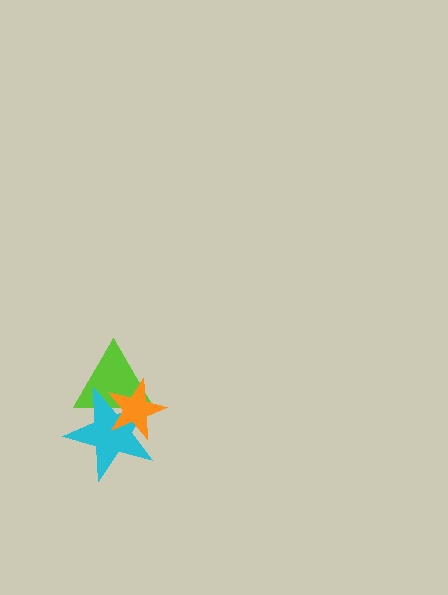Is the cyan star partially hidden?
Yes, it is partially covered by another shape.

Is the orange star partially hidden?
No, no other shape covers it.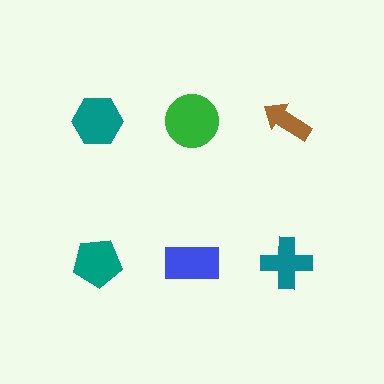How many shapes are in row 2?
3 shapes.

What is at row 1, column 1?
A teal hexagon.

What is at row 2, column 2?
A blue rectangle.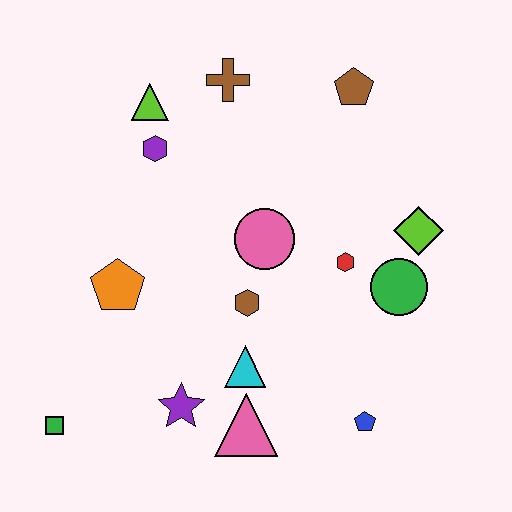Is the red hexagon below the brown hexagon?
No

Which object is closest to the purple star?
The pink triangle is closest to the purple star.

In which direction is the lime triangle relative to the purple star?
The lime triangle is above the purple star.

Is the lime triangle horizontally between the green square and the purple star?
Yes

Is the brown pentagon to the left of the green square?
No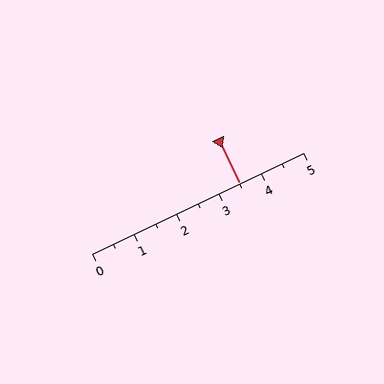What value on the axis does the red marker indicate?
The marker indicates approximately 3.5.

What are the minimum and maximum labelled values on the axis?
The axis runs from 0 to 5.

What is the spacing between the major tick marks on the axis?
The major ticks are spaced 1 apart.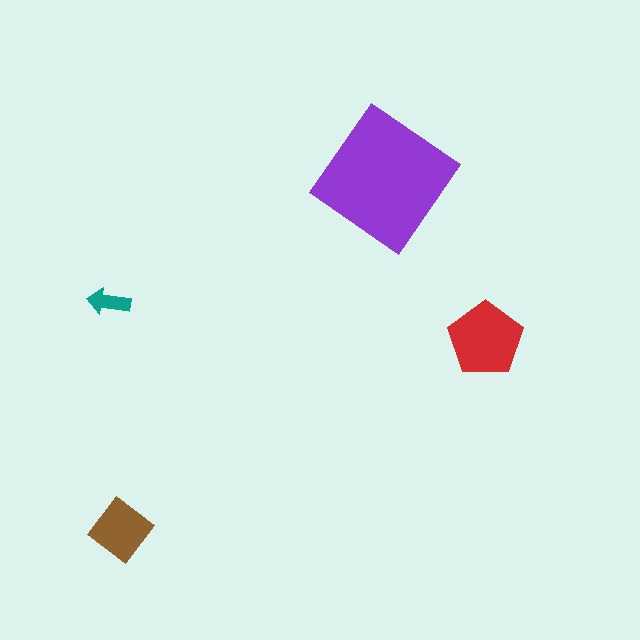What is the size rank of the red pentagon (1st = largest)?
2nd.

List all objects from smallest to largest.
The teal arrow, the brown diamond, the red pentagon, the purple diamond.